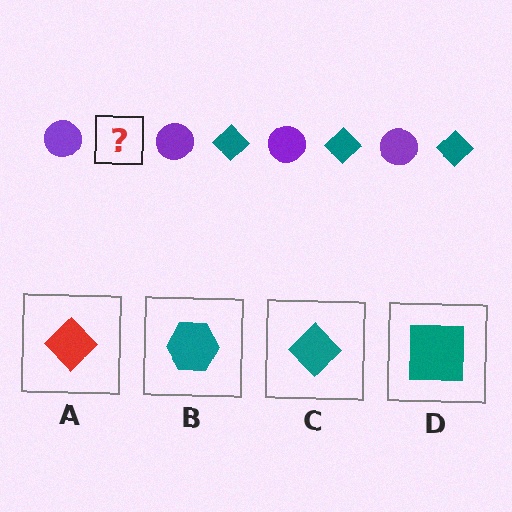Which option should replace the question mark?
Option C.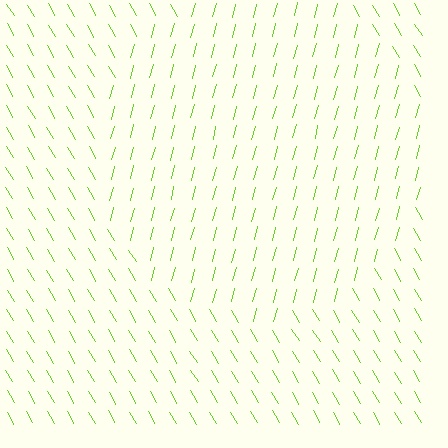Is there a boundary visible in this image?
Yes, there is a texture boundary formed by a change in line orientation.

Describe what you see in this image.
The image is filled with small lime line segments. A circle region in the image has lines oriented differently from the surrounding lines, creating a visible texture boundary.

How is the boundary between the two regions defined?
The boundary is defined purely by a change in line orientation (approximately 45 degrees difference). All lines are the same color and thickness.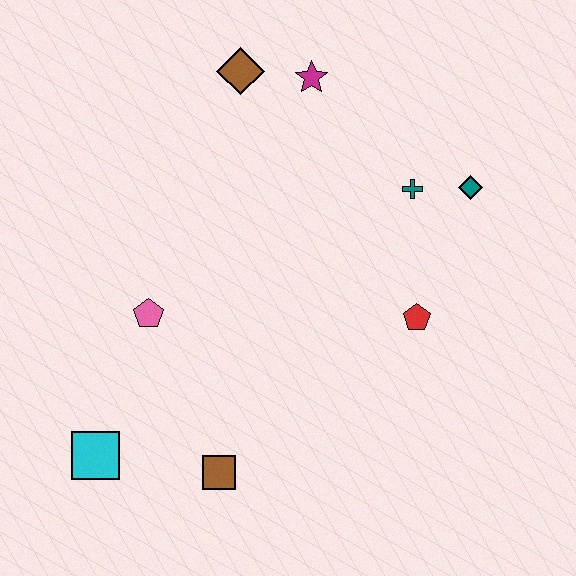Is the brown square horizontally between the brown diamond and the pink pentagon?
Yes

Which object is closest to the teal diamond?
The teal cross is closest to the teal diamond.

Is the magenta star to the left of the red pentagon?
Yes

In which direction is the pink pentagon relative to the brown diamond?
The pink pentagon is below the brown diamond.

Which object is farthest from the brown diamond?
The cyan square is farthest from the brown diamond.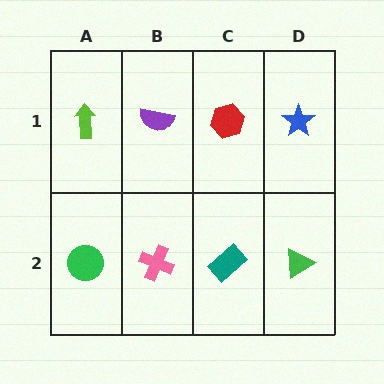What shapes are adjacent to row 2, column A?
A lime arrow (row 1, column A), a pink cross (row 2, column B).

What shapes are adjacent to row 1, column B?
A pink cross (row 2, column B), a lime arrow (row 1, column A), a red hexagon (row 1, column C).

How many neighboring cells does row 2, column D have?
2.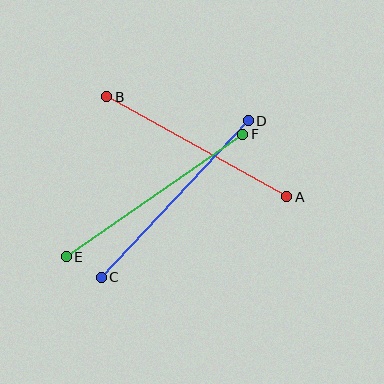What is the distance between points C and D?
The distance is approximately 215 pixels.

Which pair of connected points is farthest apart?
Points C and D are farthest apart.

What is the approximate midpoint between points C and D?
The midpoint is at approximately (175, 199) pixels.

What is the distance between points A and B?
The distance is approximately 206 pixels.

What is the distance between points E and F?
The distance is approximately 214 pixels.